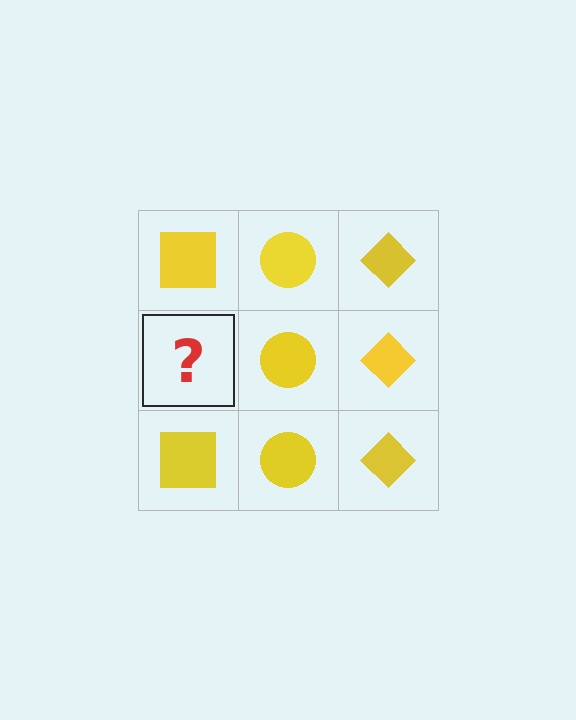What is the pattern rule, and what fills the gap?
The rule is that each column has a consistent shape. The gap should be filled with a yellow square.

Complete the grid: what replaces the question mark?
The question mark should be replaced with a yellow square.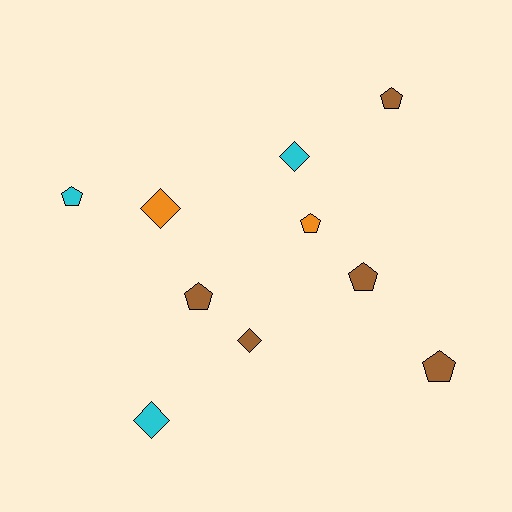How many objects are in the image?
There are 10 objects.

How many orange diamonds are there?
There is 1 orange diamond.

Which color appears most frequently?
Brown, with 5 objects.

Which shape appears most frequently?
Pentagon, with 6 objects.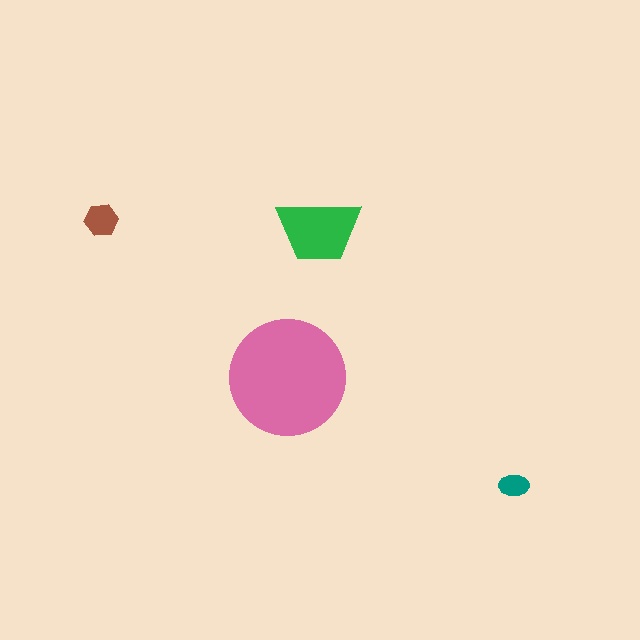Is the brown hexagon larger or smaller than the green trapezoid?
Smaller.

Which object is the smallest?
The teal ellipse.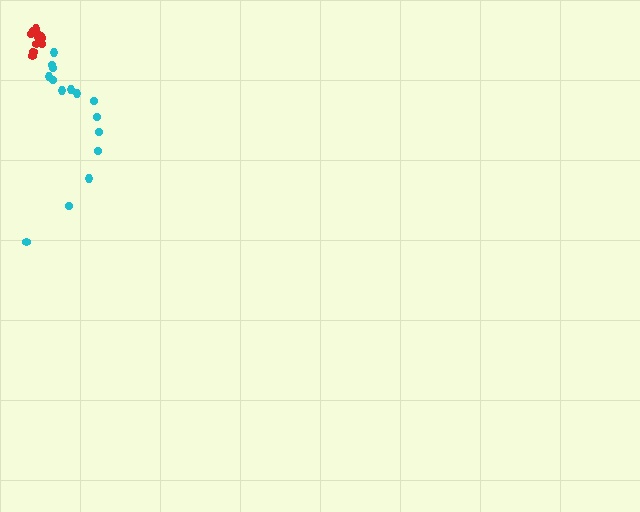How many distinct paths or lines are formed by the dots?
There are 2 distinct paths.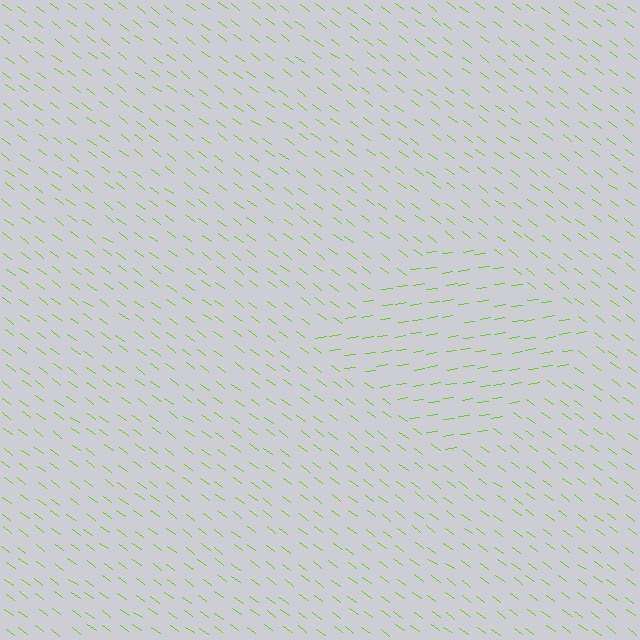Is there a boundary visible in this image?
Yes, there is a texture boundary formed by a change in line orientation.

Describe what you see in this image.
The image is filled with small lime line segments. A diamond region in the image has lines oriented differently from the surrounding lines, creating a visible texture boundary.